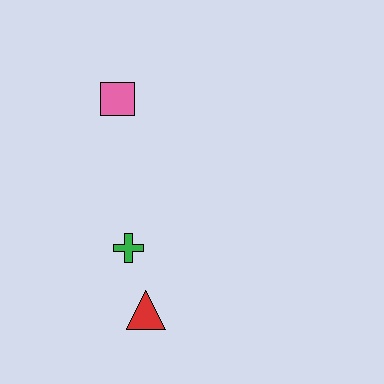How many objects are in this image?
There are 3 objects.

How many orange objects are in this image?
There are no orange objects.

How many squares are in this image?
There is 1 square.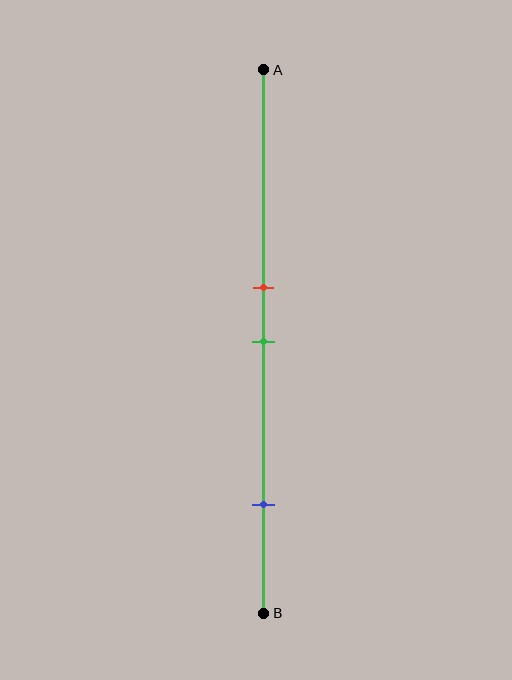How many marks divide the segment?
There are 3 marks dividing the segment.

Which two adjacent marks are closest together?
The red and green marks are the closest adjacent pair.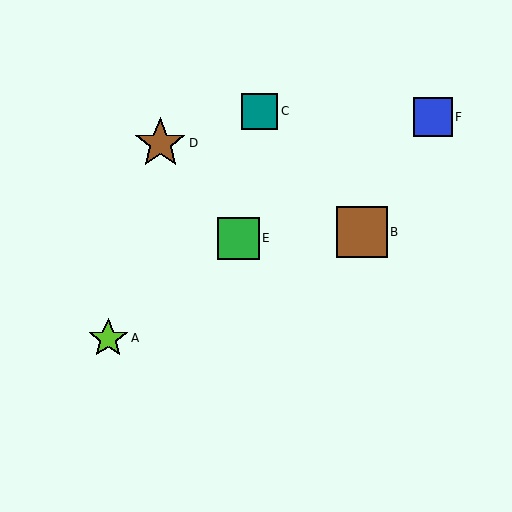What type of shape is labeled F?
Shape F is a blue square.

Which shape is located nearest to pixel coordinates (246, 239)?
The green square (labeled E) at (238, 238) is nearest to that location.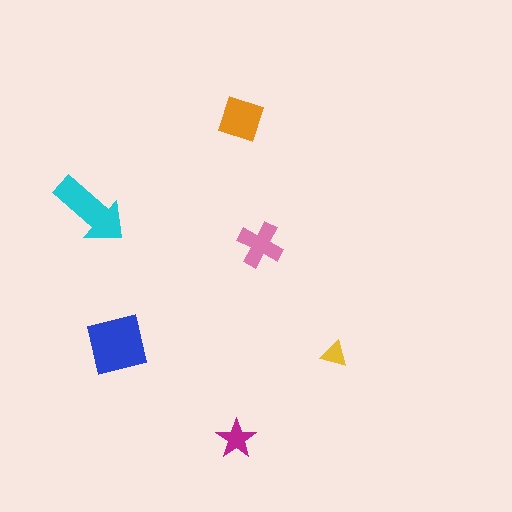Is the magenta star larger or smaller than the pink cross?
Smaller.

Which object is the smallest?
The yellow triangle.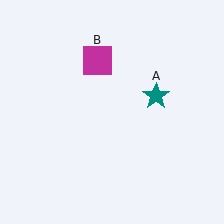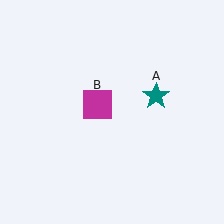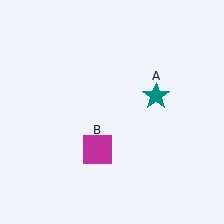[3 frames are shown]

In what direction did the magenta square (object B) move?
The magenta square (object B) moved down.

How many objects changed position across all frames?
1 object changed position: magenta square (object B).